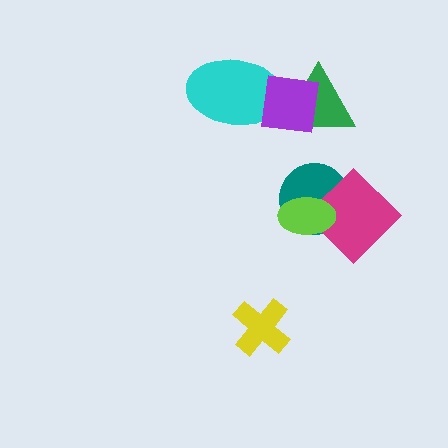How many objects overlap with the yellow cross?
0 objects overlap with the yellow cross.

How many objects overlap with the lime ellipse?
2 objects overlap with the lime ellipse.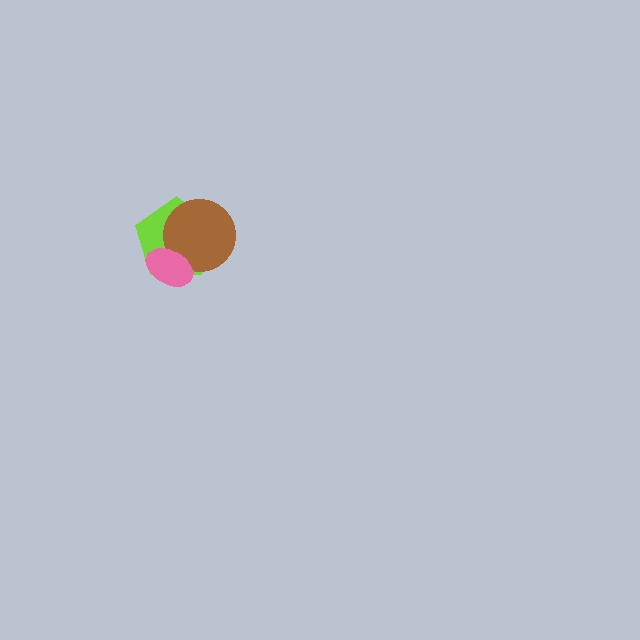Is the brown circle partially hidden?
Yes, it is partially covered by another shape.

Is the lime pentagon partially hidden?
Yes, it is partially covered by another shape.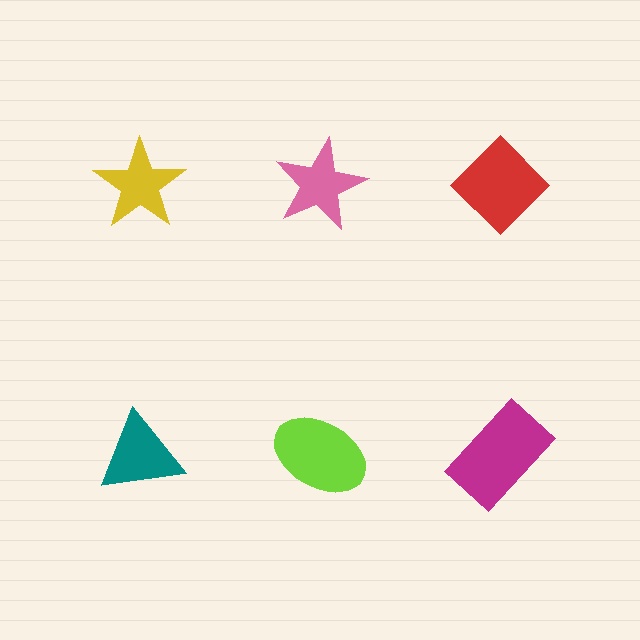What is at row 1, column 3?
A red diamond.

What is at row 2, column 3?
A magenta rectangle.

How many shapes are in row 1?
3 shapes.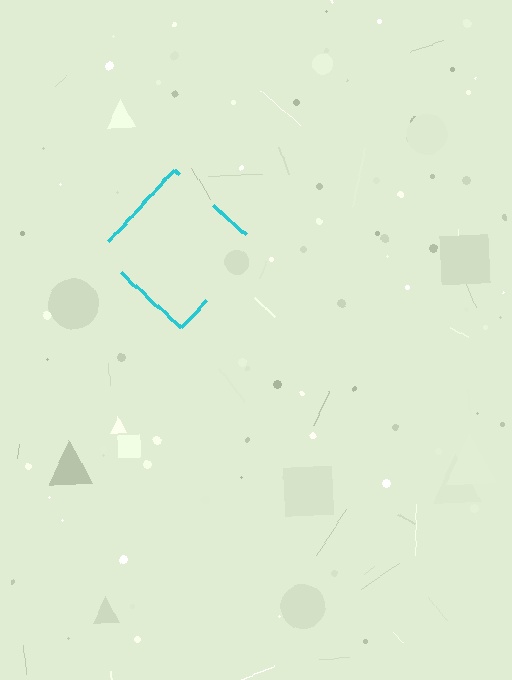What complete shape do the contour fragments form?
The contour fragments form a diamond.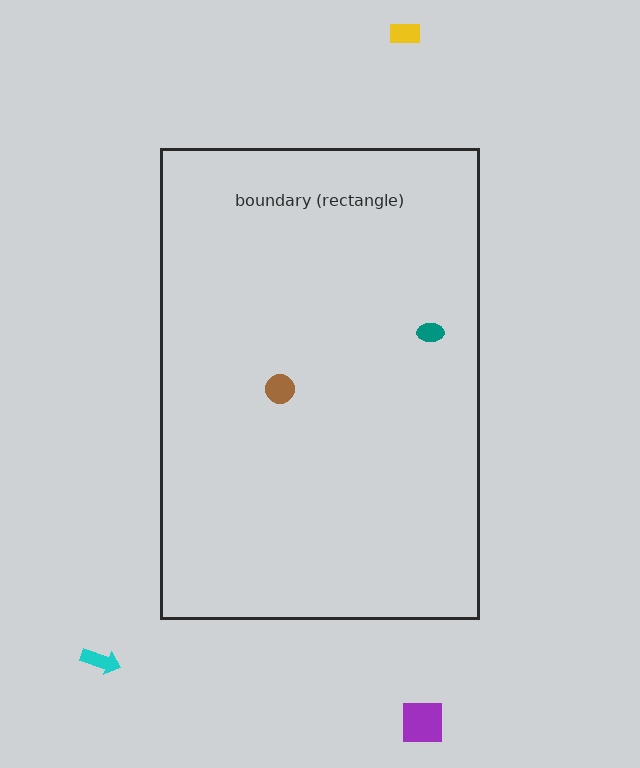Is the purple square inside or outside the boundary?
Outside.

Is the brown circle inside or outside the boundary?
Inside.